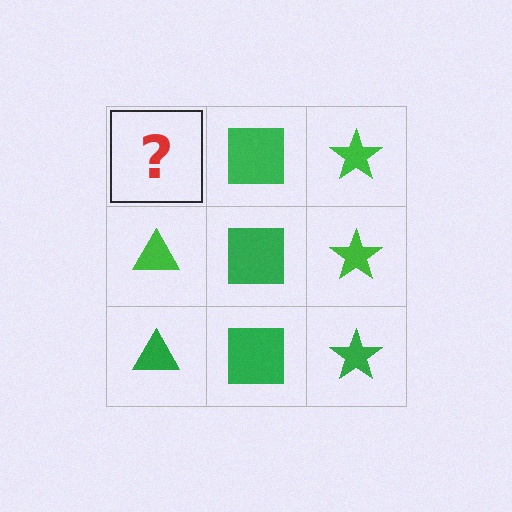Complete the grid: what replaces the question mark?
The question mark should be replaced with a green triangle.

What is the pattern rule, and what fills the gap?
The rule is that each column has a consistent shape. The gap should be filled with a green triangle.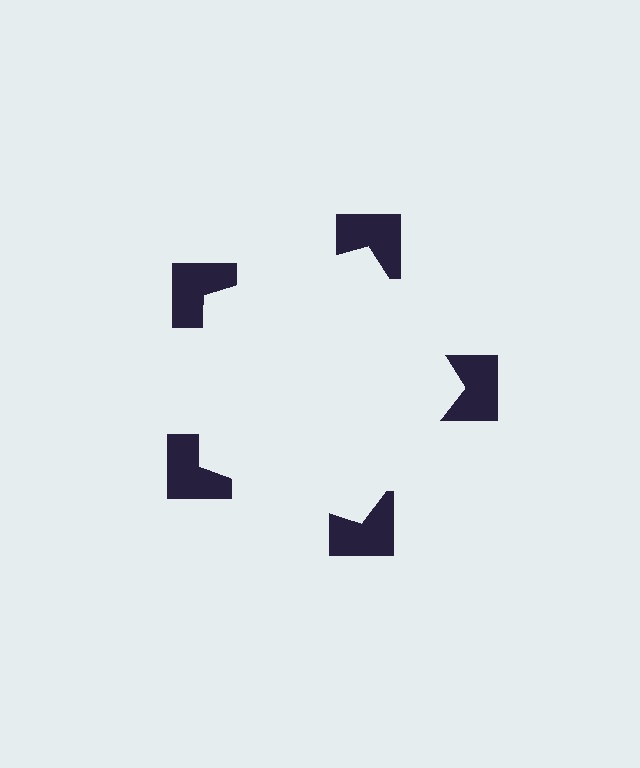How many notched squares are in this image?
There are 5 — one at each vertex of the illusory pentagon.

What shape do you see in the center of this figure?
An illusory pentagon — its edges are inferred from the aligned wedge cuts in the notched squares, not physically drawn.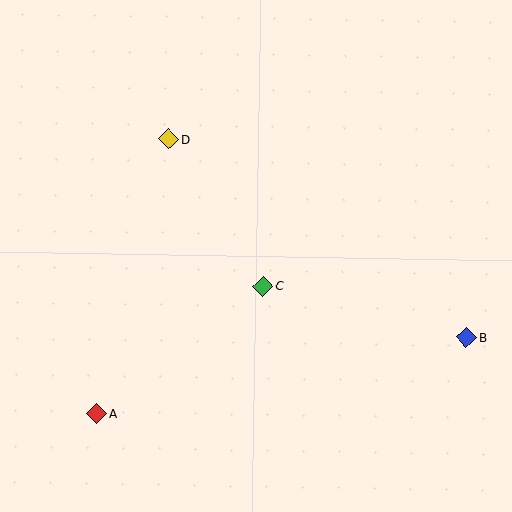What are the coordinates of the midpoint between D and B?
The midpoint between D and B is at (318, 238).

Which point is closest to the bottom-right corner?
Point B is closest to the bottom-right corner.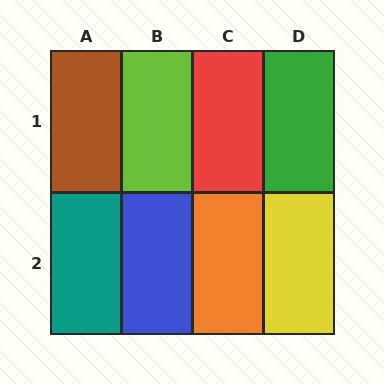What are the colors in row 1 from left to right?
Brown, lime, red, green.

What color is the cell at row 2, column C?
Orange.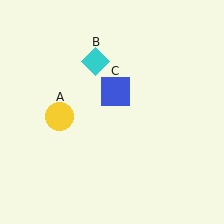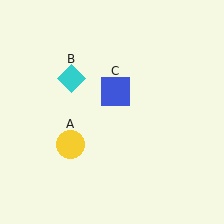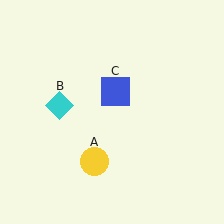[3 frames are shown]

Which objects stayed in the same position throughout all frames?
Blue square (object C) remained stationary.